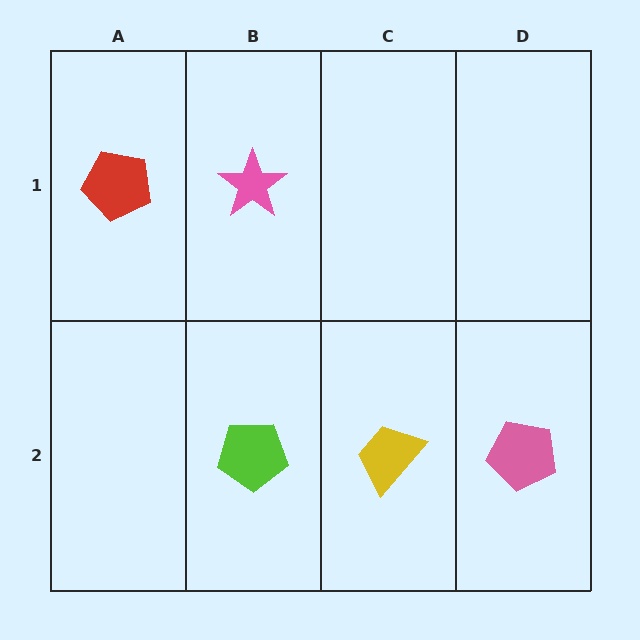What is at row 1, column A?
A red pentagon.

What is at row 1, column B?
A pink star.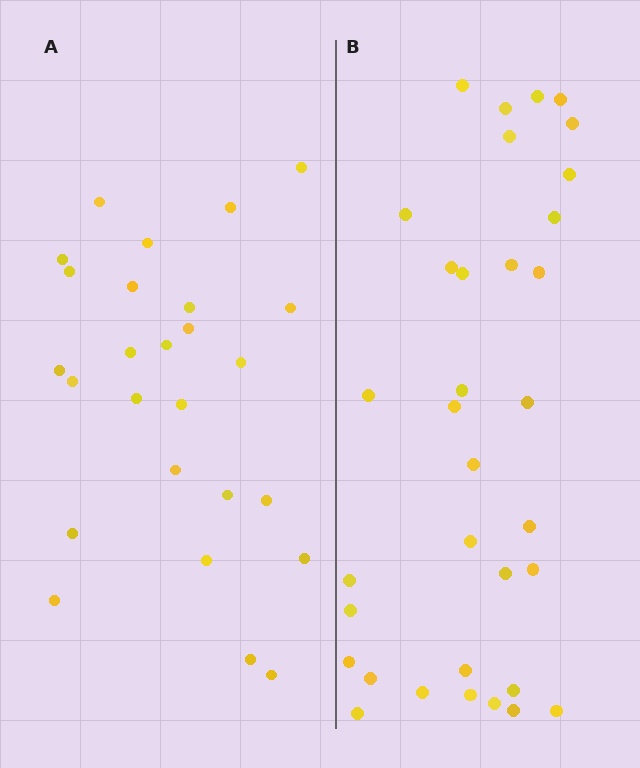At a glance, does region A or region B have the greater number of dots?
Region B (the right region) has more dots.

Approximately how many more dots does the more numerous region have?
Region B has roughly 8 or so more dots than region A.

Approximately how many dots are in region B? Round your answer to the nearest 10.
About 30 dots. (The exact count is 34, which rounds to 30.)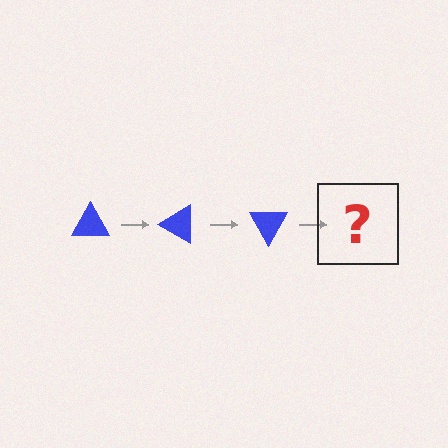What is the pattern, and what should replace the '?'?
The pattern is that the triangle rotates 30 degrees each step. The '?' should be a blue triangle rotated 90 degrees.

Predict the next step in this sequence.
The next step is a blue triangle rotated 90 degrees.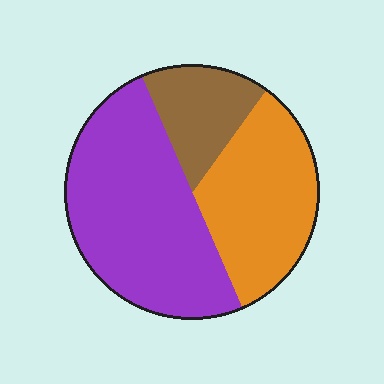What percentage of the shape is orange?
Orange covers around 35% of the shape.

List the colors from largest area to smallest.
From largest to smallest: purple, orange, brown.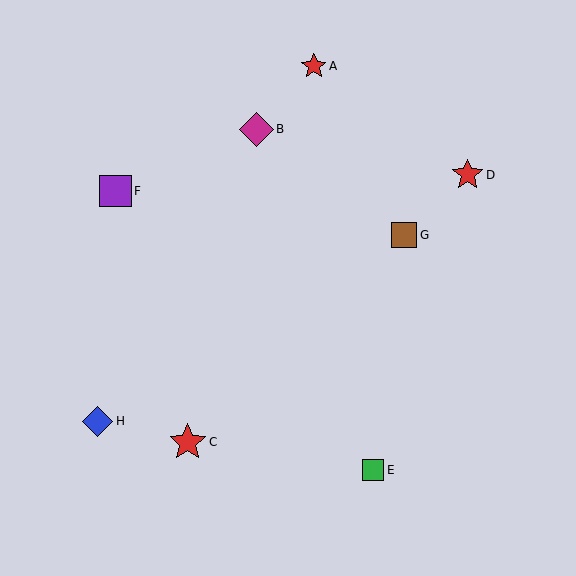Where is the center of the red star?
The center of the red star is at (468, 175).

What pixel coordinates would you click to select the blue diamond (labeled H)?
Click at (98, 421) to select the blue diamond H.